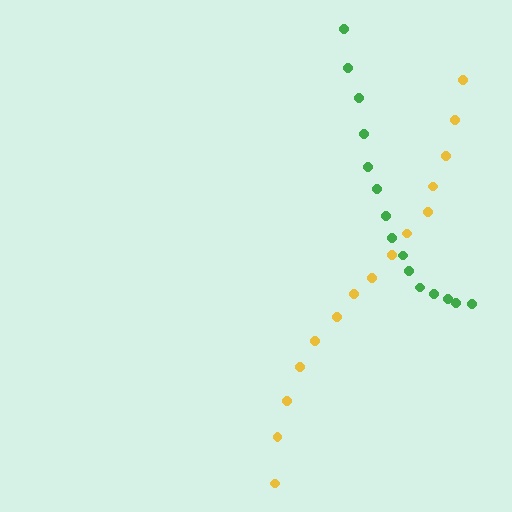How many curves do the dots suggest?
There are 2 distinct paths.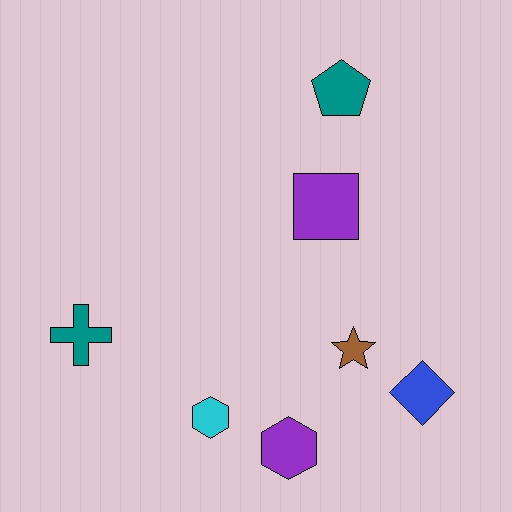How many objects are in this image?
There are 7 objects.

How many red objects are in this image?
There are no red objects.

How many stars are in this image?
There is 1 star.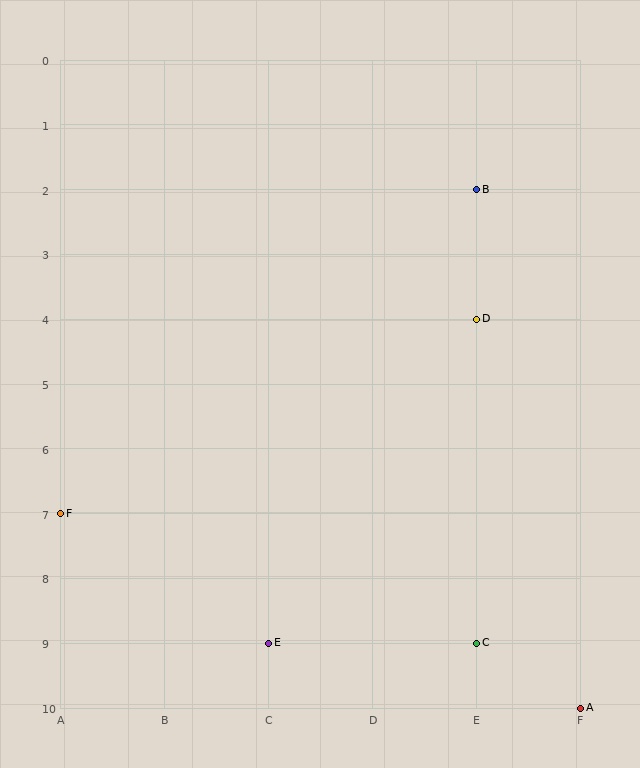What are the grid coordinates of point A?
Point A is at grid coordinates (F, 10).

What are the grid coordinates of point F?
Point F is at grid coordinates (A, 7).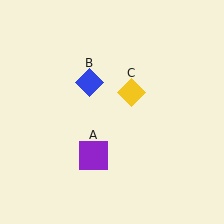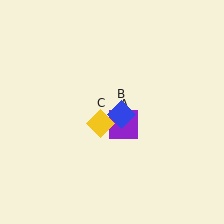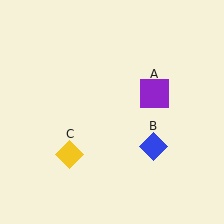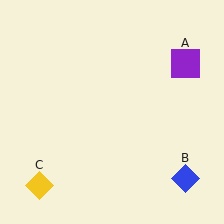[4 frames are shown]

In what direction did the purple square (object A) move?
The purple square (object A) moved up and to the right.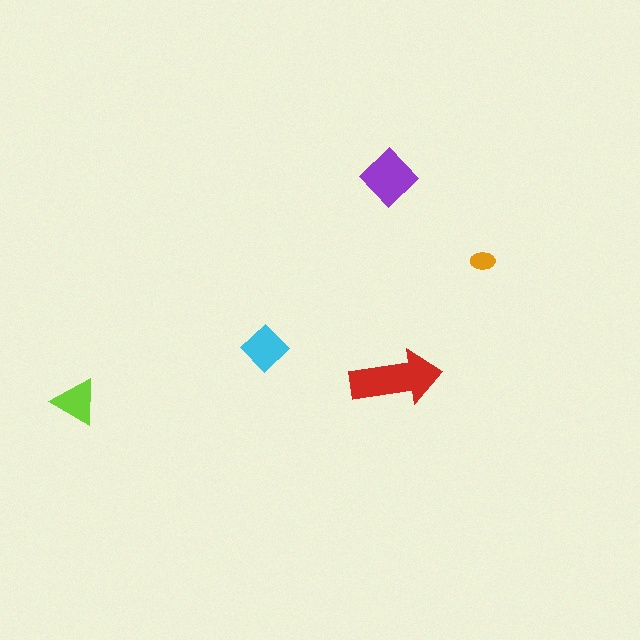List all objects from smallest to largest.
The orange ellipse, the lime triangle, the cyan diamond, the purple diamond, the red arrow.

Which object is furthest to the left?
The lime triangle is leftmost.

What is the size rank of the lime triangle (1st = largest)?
4th.